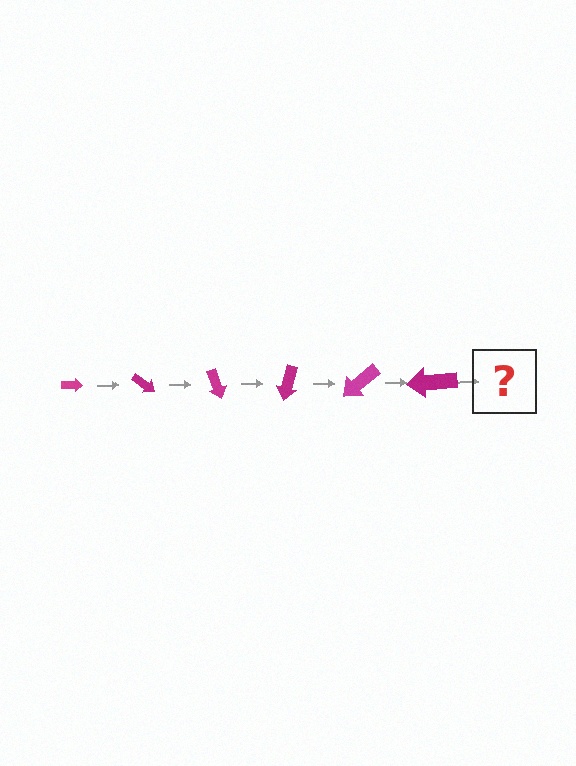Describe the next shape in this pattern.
It should be an arrow, larger than the previous one and rotated 210 degrees from the start.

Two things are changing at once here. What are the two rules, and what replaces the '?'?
The two rules are that the arrow grows larger each step and it rotates 35 degrees each step. The '?' should be an arrow, larger than the previous one and rotated 210 degrees from the start.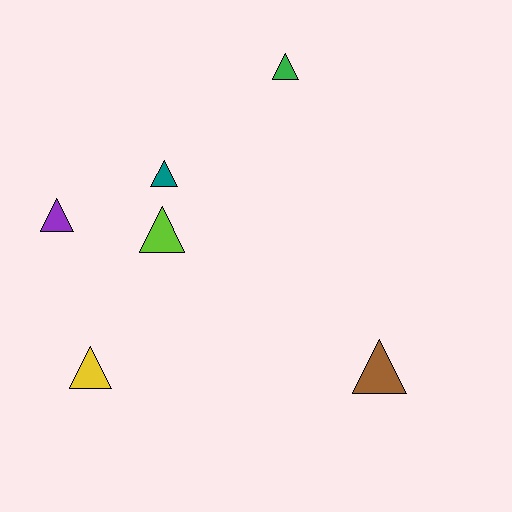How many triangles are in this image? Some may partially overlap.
There are 6 triangles.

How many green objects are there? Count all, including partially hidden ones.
There is 1 green object.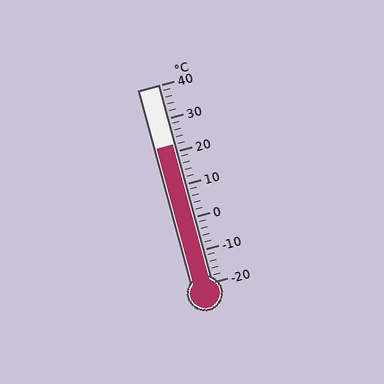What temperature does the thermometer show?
The thermometer shows approximately 22°C.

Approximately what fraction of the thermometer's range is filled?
The thermometer is filled to approximately 70% of its range.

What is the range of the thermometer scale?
The thermometer scale ranges from -20°C to 40°C.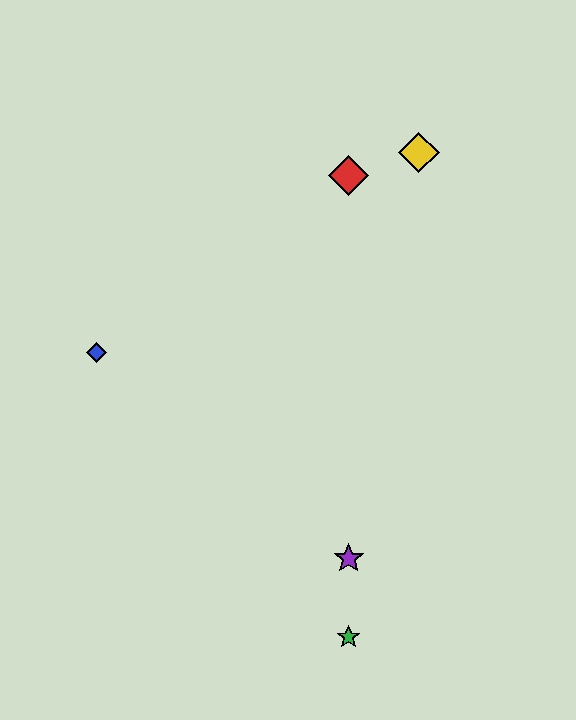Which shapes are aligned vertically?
The red diamond, the green star, the purple star are aligned vertically.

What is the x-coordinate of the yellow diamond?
The yellow diamond is at x≈419.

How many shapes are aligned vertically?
3 shapes (the red diamond, the green star, the purple star) are aligned vertically.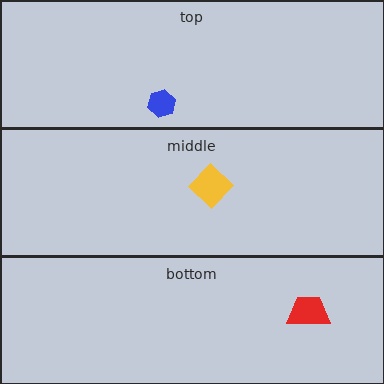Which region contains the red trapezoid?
The bottom region.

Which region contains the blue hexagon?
The top region.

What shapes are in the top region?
The blue hexagon.